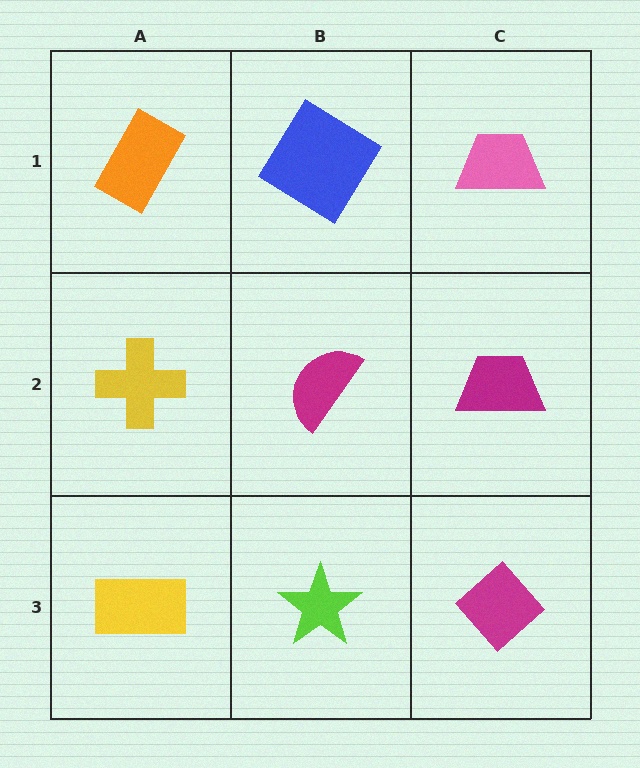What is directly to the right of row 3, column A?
A lime star.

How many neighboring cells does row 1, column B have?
3.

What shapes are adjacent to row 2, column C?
A pink trapezoid (row 1, column C), a magenta diamond (row 3, column C), a magenta semicircle (row 2, column B).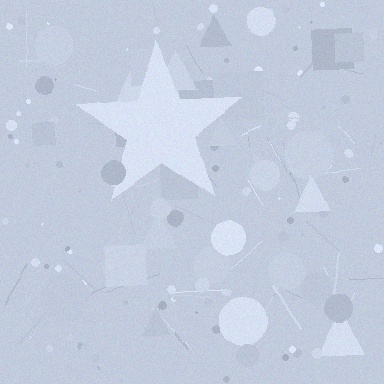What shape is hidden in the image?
A star is hidden in the image.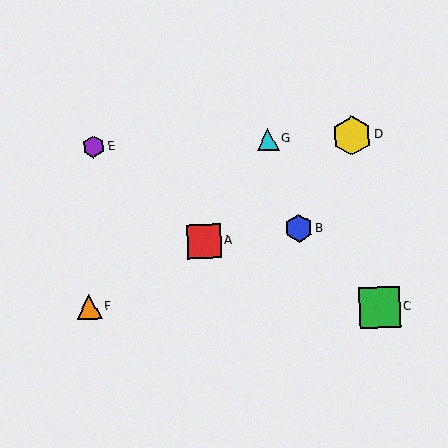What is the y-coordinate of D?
Object D is at y≈136.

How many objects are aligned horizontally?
3 objects (D, E, G) are aligned horizontally.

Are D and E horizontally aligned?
Yes, both are at y≈136.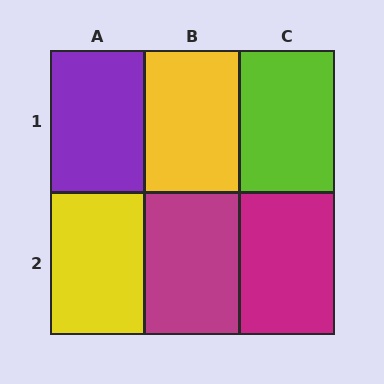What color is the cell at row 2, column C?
Magenta.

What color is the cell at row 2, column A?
Yellow.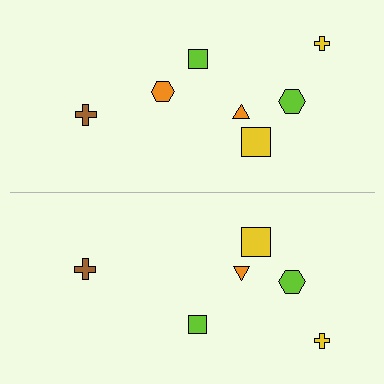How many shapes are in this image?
There are 13 shapes in this image.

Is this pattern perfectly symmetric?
No, the pattern is not perfectly symmetric. A orange hexagon is missing from the bottom side.